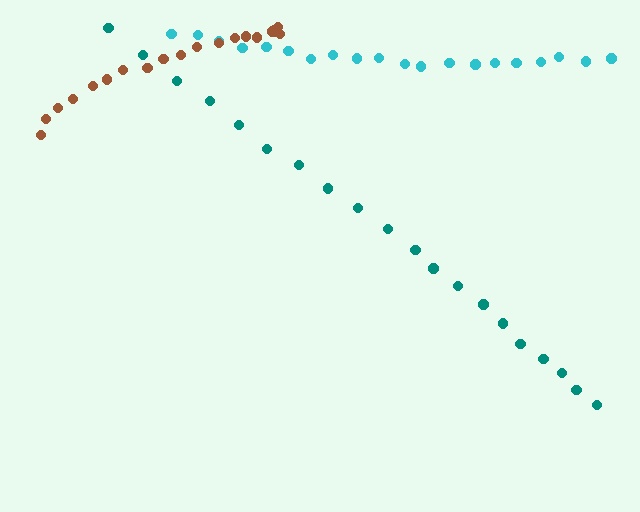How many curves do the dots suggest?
There are 3 distinct paths.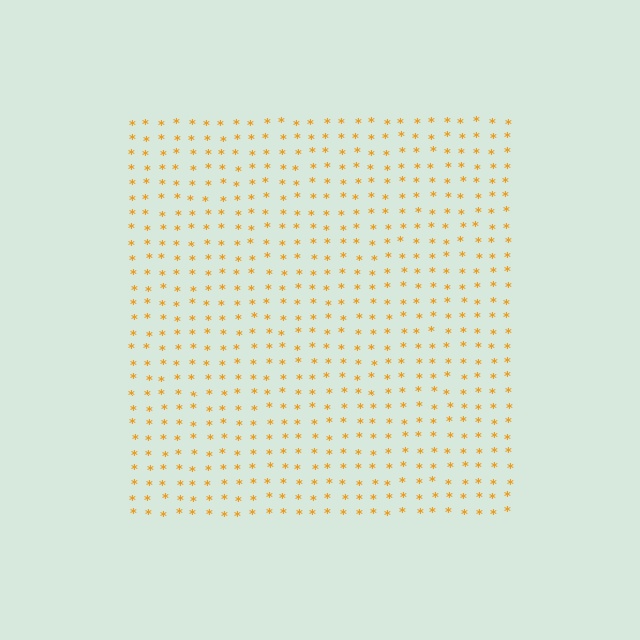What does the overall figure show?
The overall figure shows a square.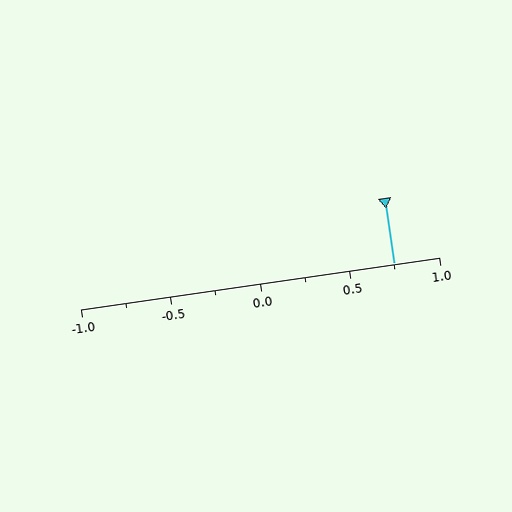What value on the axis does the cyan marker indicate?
The marker indicates approximately 0.75.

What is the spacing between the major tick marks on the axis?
The major ticks are spaced 0.5 apart.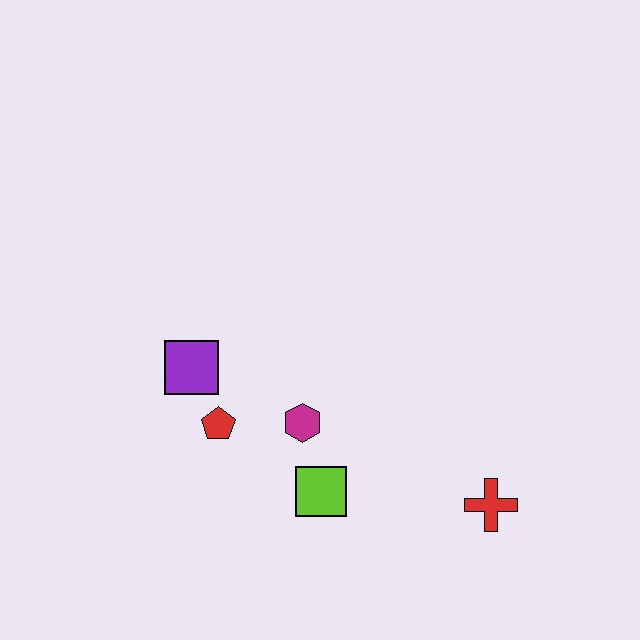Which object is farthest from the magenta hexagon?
The red cross is farthest from the magenta hexagon.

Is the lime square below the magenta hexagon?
Yes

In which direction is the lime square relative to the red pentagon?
The lime square is to the right of the red pentagon.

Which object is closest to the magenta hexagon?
The lime square is closest to the magenta hexagon.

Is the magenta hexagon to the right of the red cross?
No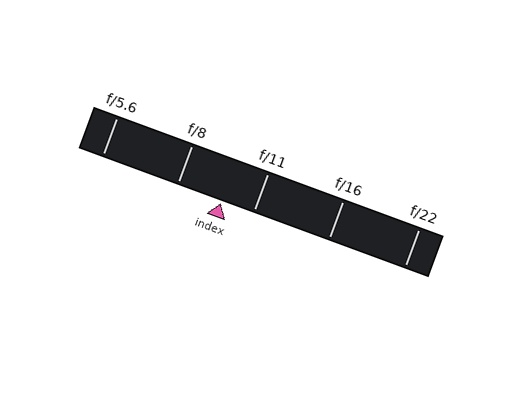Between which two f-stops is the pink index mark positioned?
The index mark is between f/8 and f/11.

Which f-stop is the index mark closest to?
The index mark is closest to f/11.